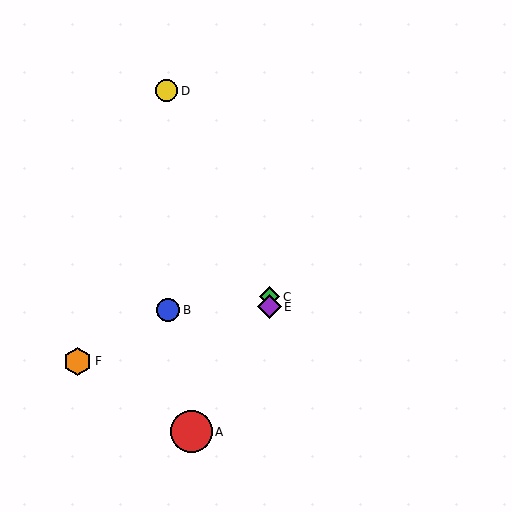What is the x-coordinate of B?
Object B is at x≈168.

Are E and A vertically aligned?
No, E is at x≈269 and A is at x≈191.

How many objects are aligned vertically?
2 objects (C, E) are aligned vertically.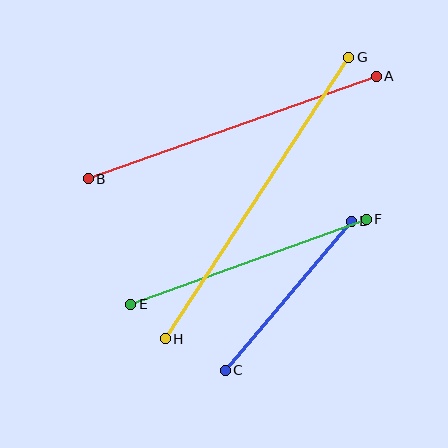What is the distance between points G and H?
The distance is approximately 336 pixels.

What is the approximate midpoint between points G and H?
The midpoint is at approximately (257, 198) pixels.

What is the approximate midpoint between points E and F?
The midpoint is at approximately (249, 262) pixels.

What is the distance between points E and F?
The distance is approximately 250 pixels.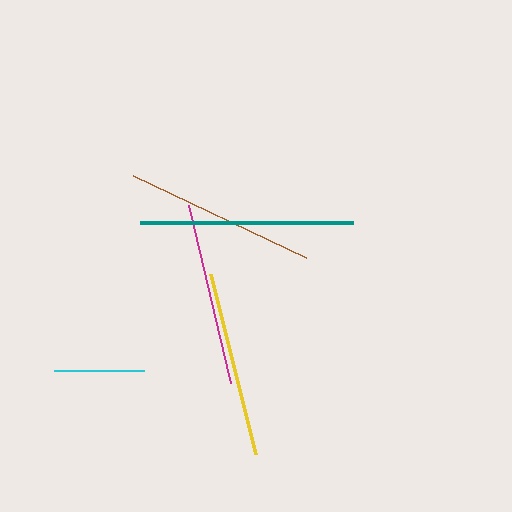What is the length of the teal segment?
The teal segment is approximately 213 pixels long.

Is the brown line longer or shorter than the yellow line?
The brown line is longer than the yellow line.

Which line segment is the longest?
The teal line is the longest at approximately 213 pixels.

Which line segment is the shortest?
The cyan line is the shortest at approximately 90 pixels.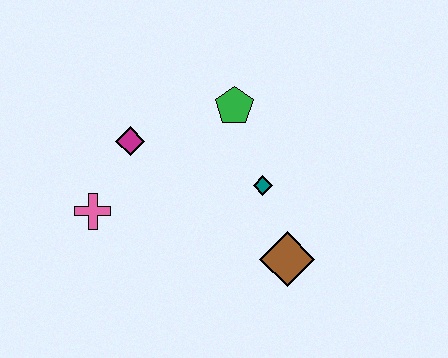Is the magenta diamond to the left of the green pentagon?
Yes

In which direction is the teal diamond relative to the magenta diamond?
The teal diamond is to the right of the magenta diamond.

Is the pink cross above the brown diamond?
Yes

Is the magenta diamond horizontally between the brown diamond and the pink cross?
Yes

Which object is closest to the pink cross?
The magenta diamond is closest to the pink cross.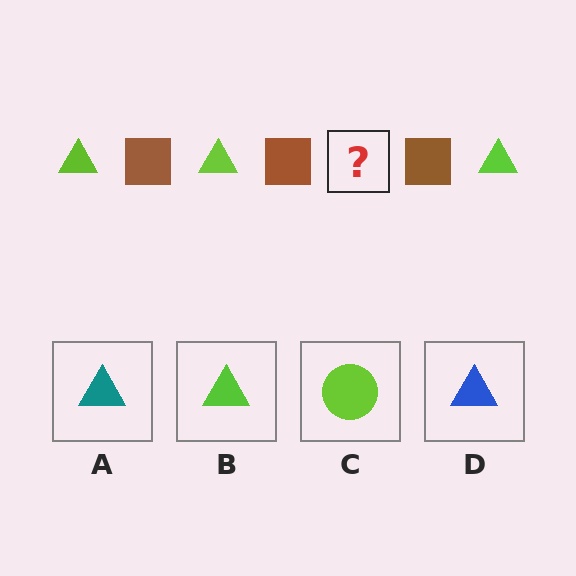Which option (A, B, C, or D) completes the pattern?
B.